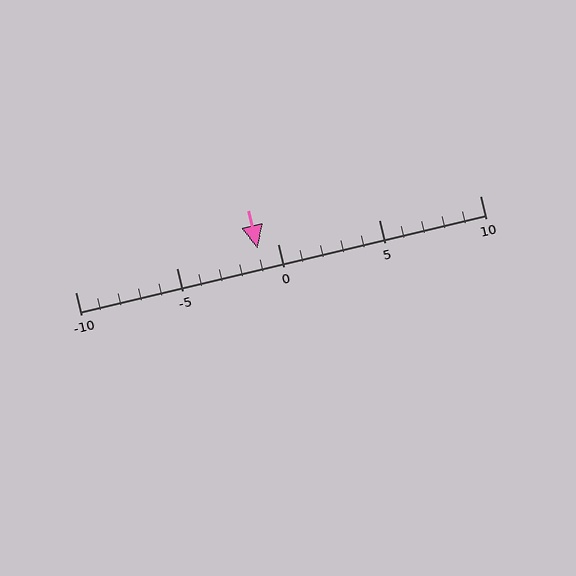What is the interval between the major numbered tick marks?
The major tick marks are spaced 5 units apart.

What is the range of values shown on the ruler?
The ruler shows values from -10 to 10.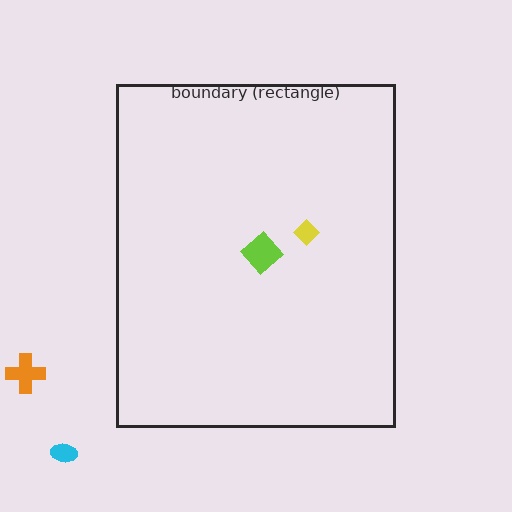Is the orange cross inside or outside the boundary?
Outside.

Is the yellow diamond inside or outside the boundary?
Inside.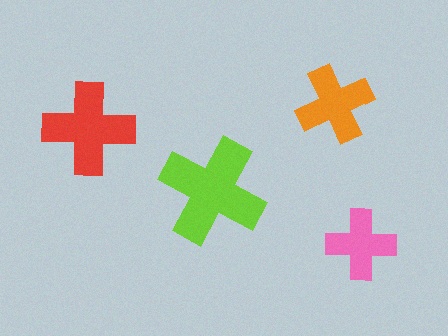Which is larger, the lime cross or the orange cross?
The lime one.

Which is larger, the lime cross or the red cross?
The lime one.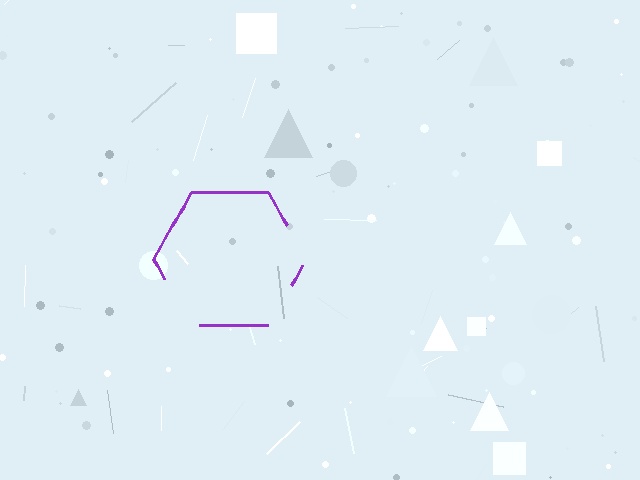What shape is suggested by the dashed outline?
The dashed outline suggests a hexagon.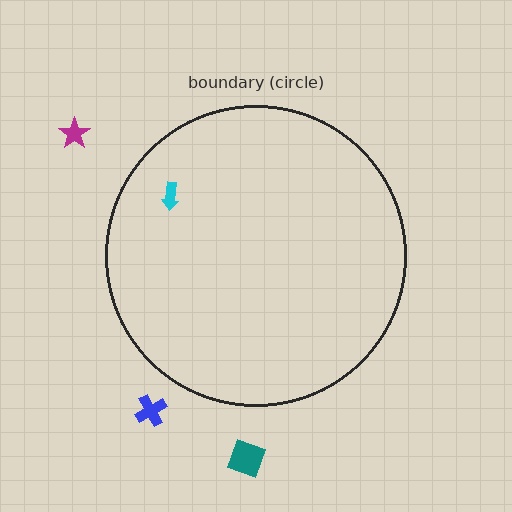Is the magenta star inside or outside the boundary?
Outside.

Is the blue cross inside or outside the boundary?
Outside.